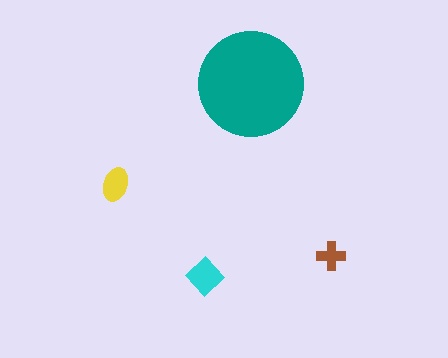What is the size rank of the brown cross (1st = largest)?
4th.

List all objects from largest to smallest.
The teal circle, the cyan diamond, the yellow ellipse, the brown cross.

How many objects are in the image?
There are 4 objects in the image.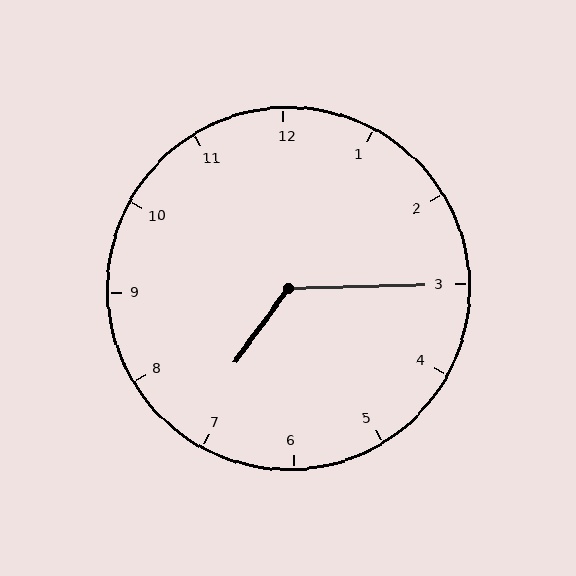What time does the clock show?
7:15.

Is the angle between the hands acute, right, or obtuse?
It is obtuse.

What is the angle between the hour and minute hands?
Approximately 128 degrees.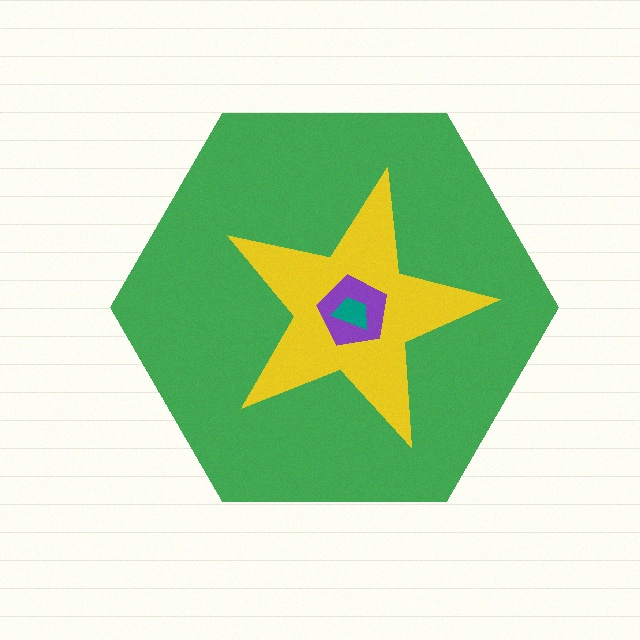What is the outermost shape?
The green hexagon.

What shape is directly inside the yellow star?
The purple pentagon.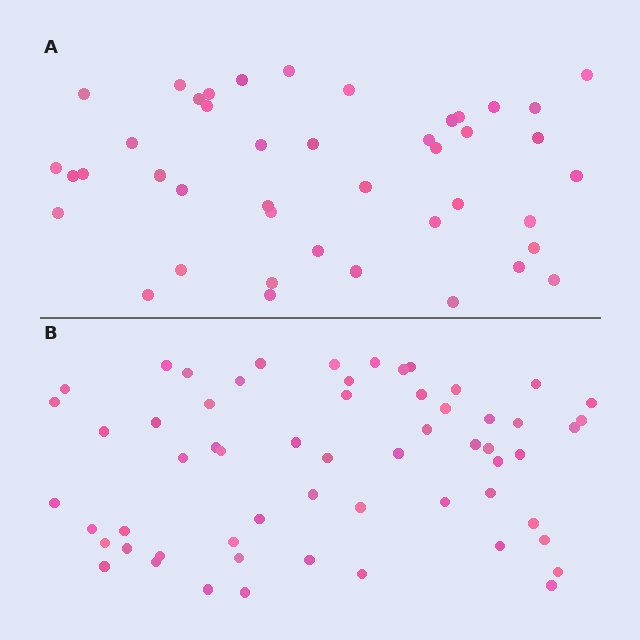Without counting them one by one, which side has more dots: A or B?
Region B (the bottom region) has more dots.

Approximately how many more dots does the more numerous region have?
Region B has approximately 15 more dots than region A.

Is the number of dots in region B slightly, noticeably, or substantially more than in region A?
Region B has noticeably more, but not dramatically so. The ratio is roughly 1.4 to 1.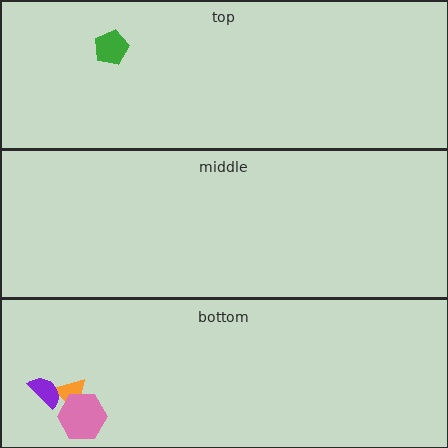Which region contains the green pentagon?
The top region.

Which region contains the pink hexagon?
The bottom region.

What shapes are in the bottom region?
The orange triangle, the pink hexagon, the purple semicircle.